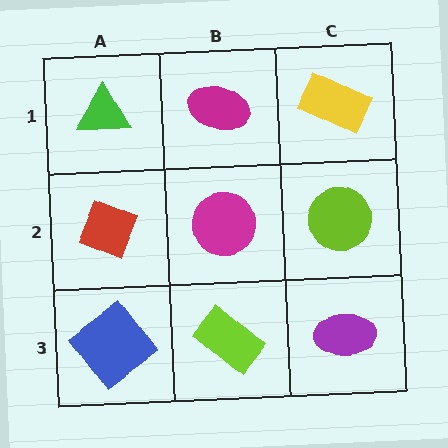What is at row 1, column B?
A magenta ellipse.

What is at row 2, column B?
A magenta circle.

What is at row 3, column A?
A blue diamond.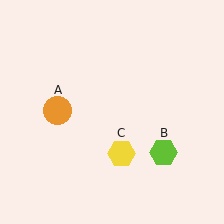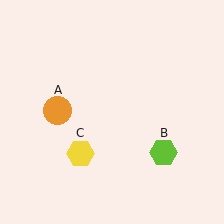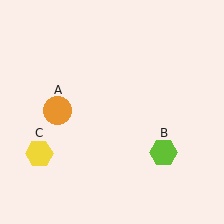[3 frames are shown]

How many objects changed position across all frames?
1 object changed position: yellow hexagon (object C).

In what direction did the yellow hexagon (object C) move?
The yellow hexagon (object C) moved left.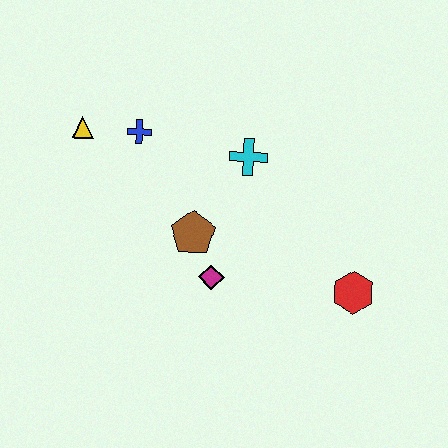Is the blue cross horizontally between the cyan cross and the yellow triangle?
Yes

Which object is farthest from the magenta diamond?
The yellow triangle is farthest from the magenta diamond.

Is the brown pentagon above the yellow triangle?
No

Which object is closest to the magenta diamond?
The brown pentagon is closest to the magenta diamond.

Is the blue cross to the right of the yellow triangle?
Yes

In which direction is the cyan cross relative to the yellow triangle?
The cyan cross is to the right of the yellow triangle.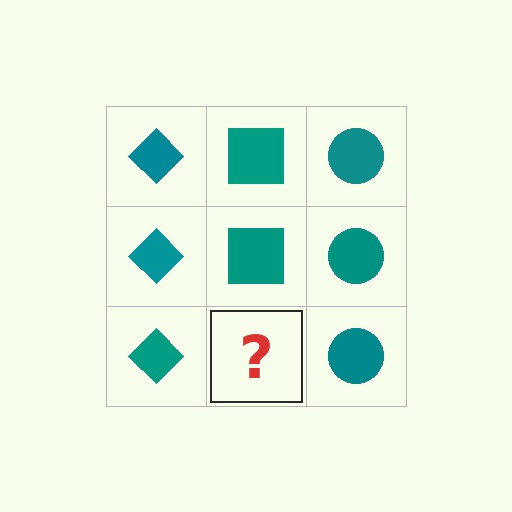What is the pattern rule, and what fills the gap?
The rule is that each column has a consistent shape. The gap should be filled with a teal square.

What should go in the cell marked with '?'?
The missing cell should contain a teal square.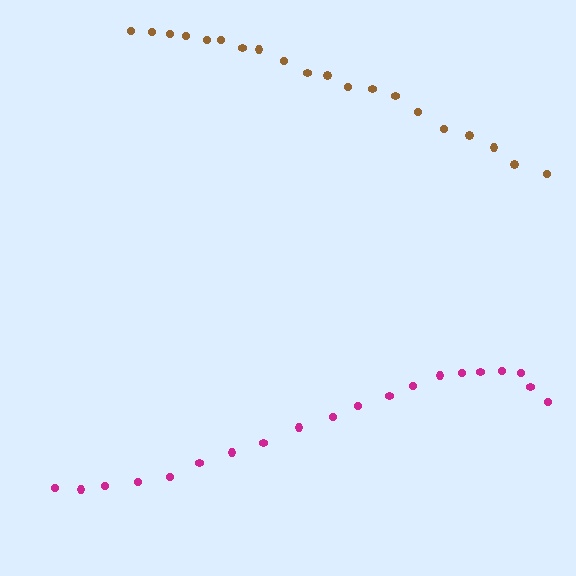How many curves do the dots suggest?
There are 2 distinct paths.